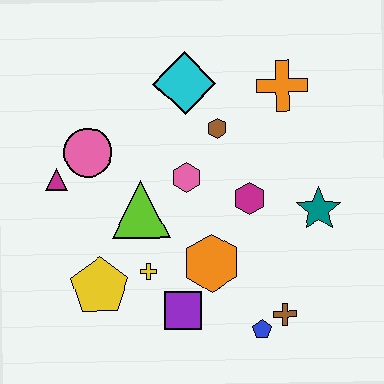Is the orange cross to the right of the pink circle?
Yes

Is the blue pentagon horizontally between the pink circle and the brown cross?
Yes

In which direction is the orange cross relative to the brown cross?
The orange cross is above the brown cross.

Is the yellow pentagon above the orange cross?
No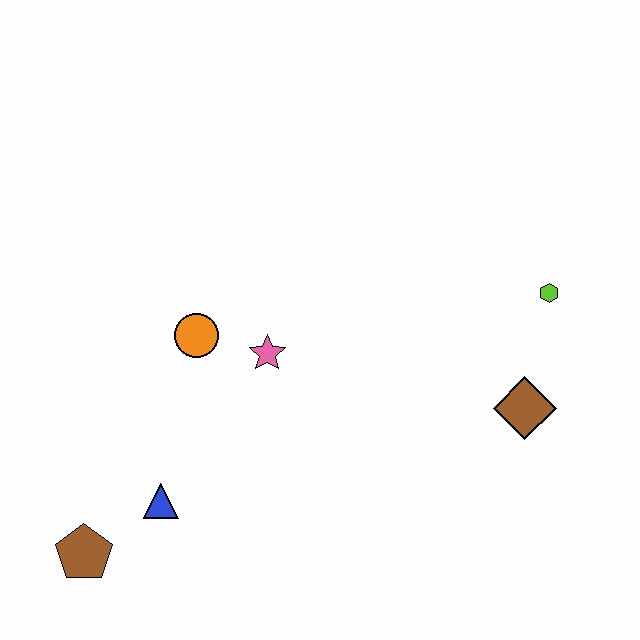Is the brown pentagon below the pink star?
Yes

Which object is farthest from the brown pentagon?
The lime hexagon is farthest from the brown pentagon.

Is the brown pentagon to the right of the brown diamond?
No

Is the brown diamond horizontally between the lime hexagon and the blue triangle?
Yes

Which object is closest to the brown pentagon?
The blue triangle is closest to the brown pentagon.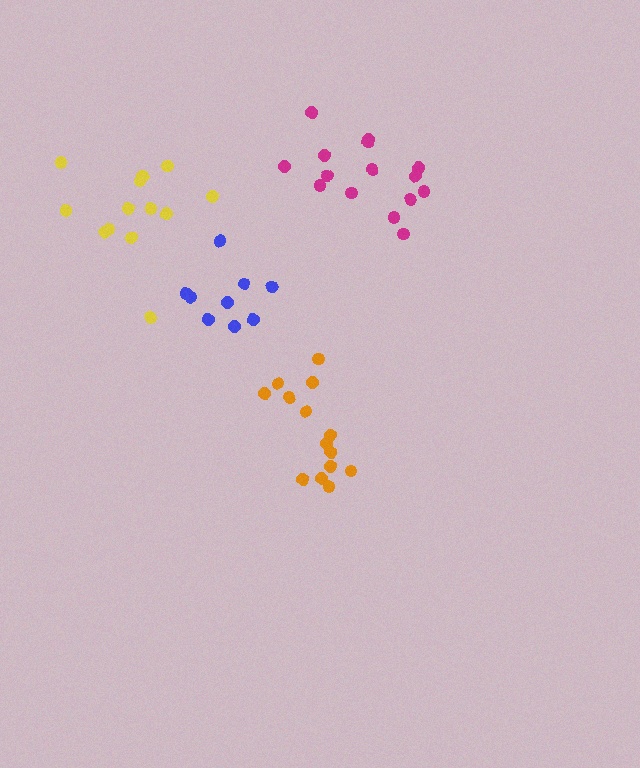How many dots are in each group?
Group 1: 14 dots, Group 2: 9 dots, Group 3: 15 dots, Group 4: 13 dots (51 total).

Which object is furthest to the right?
The magenta cluster is rightmost.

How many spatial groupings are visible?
There are 4 spatial groupings.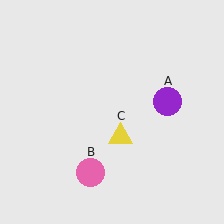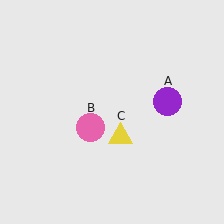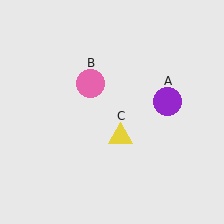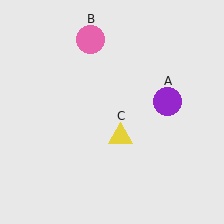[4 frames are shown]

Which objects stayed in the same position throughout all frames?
Purple circle (object A) and yellow triangle (object C) remained stationary.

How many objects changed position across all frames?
1 object changed position: pink circle (object B).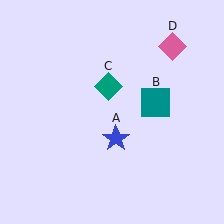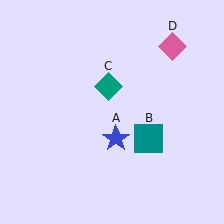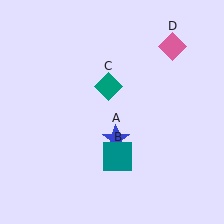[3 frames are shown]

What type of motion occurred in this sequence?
The teal square (object B) rotated clockwise around the center of the scene.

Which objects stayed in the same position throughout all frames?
Blue star (object A) and teal diamond (object C) and pink diamond (object D) remained stationary.